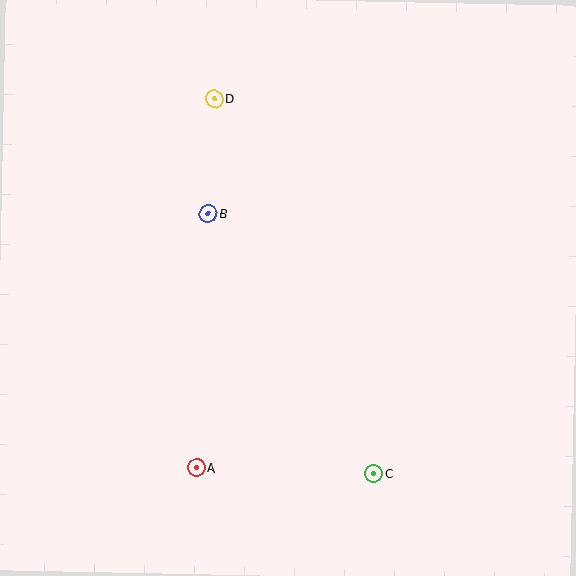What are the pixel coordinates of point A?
Point A is at (197, 468).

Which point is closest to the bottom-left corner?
Point A is closest to the bottom-left corner.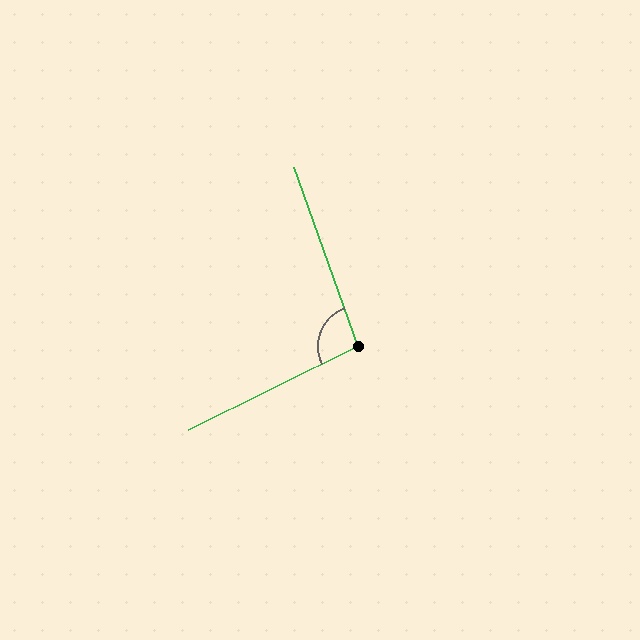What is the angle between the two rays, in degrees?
Approximately 96 degrees.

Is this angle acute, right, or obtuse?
It is obtuse.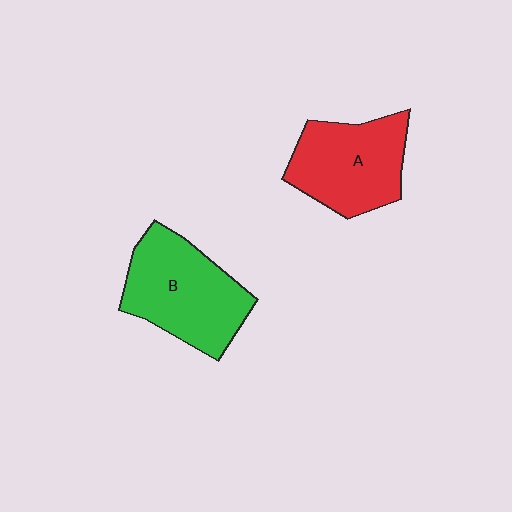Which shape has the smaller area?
Shape A (red).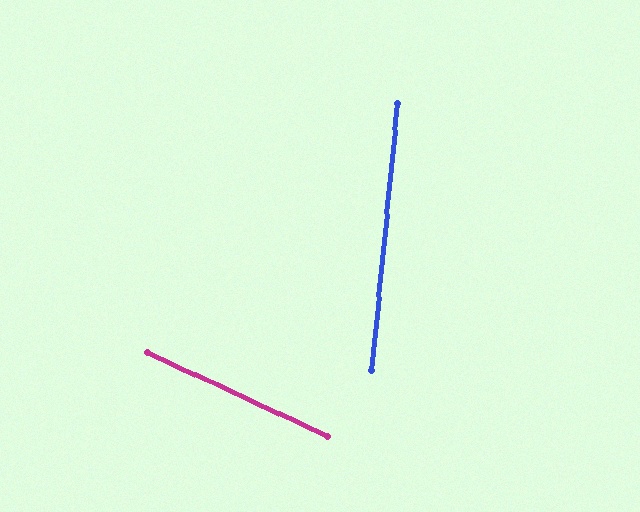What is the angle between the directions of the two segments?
Approximately 70 degrees.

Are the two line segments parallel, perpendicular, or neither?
Neither parallel nor perpendicular — they differ by about 70°.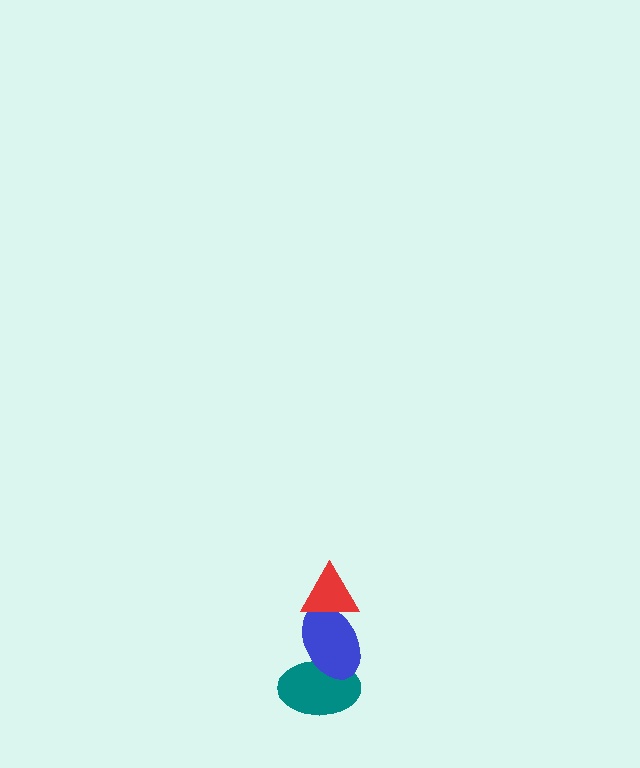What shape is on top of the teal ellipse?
The blue ellipse is on top of the teal ellipse.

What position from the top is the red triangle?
The red triangle is 1st from the top.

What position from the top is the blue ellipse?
The blue ellipse is 2nd from the top.